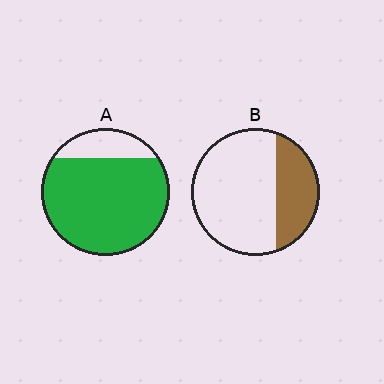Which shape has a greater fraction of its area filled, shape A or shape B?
Shape A.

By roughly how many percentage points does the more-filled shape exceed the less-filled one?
By roughly 50 percentage points (A over B).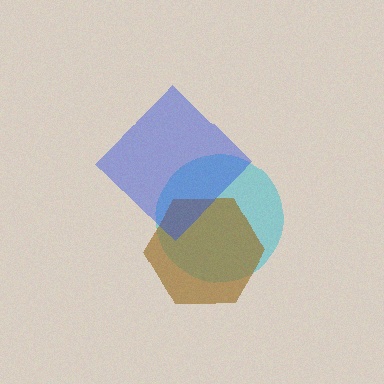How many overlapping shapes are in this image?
There are 3 overlapping shapes in the image.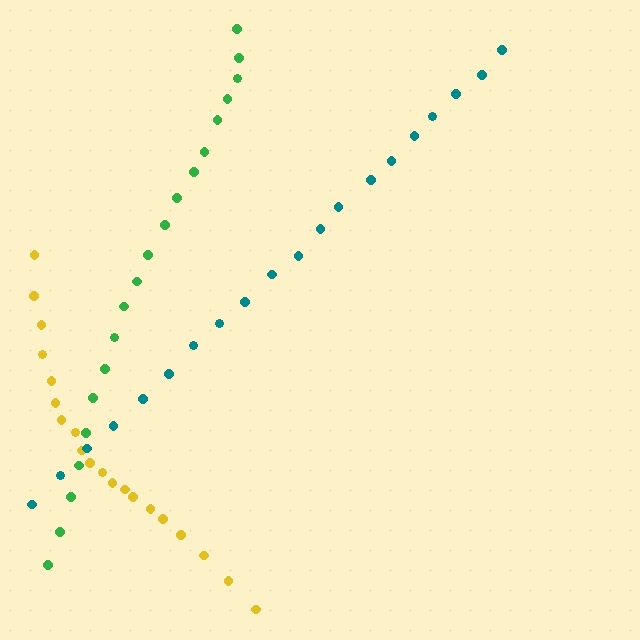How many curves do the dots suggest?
There are 3 distinct paths.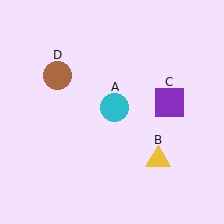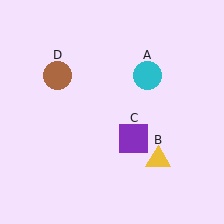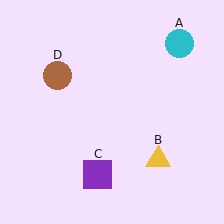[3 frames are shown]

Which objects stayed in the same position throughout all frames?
Yellow triangle (object B) and brown circle (object D) remained stationary.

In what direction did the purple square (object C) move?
The purple square (object C) moved down and to the left.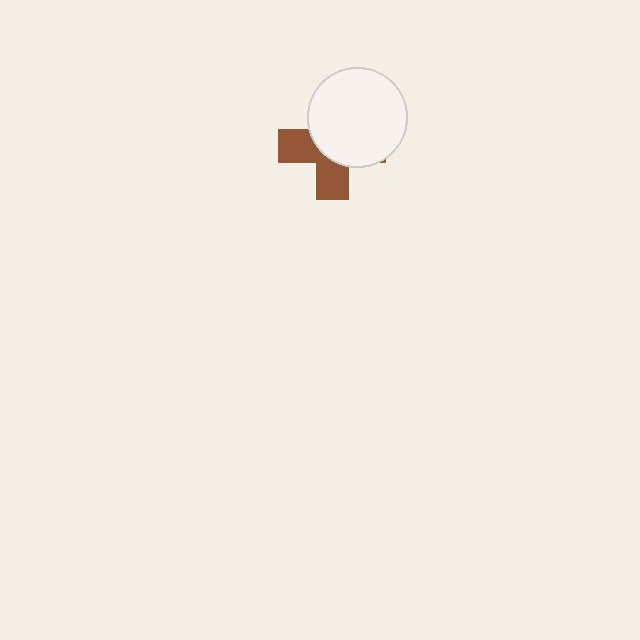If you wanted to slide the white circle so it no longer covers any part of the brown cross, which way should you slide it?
Slide it toward the upper-right — that is the most direct way to separate the two shapes.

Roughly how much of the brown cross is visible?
A small part of it is visible (roughly 42%).